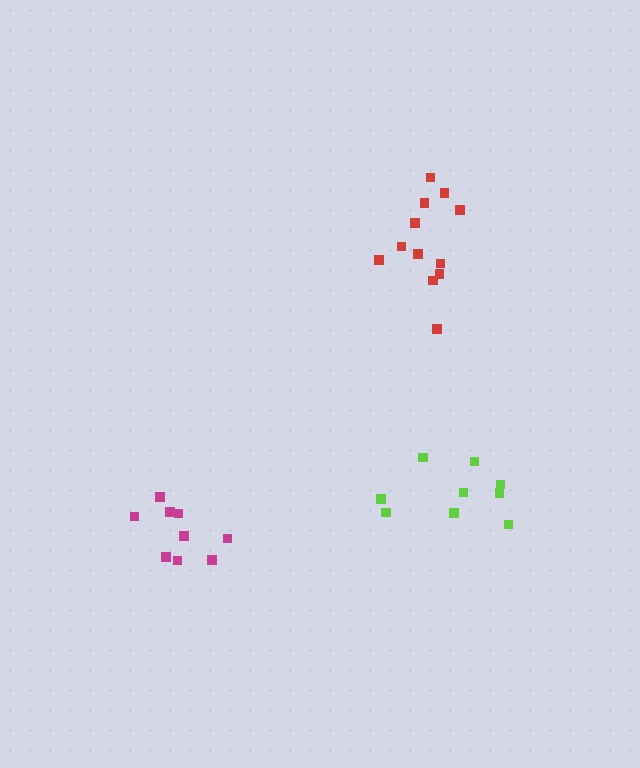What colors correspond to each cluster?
The clusters are colored: red, lime, magenta.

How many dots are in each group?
Group 1: 12 dots, Group 2: 9 dots, Group 3: 9 dots (30 total).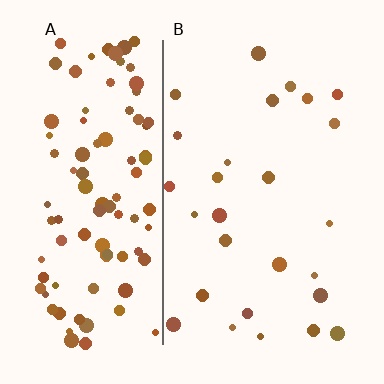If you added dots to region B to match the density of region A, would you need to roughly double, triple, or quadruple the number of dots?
Approximately quadruple.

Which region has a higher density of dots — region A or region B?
A (the left).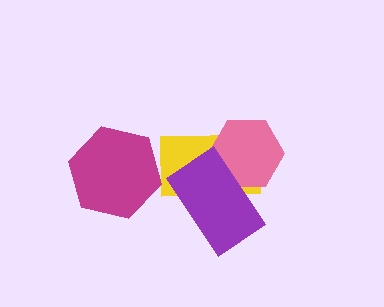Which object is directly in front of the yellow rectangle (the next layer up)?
The pink hexagon is directly in front of the yellow rectangle.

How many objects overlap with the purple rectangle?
2 objects overlap with the purple rectangle.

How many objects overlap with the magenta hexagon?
0 objects overlap with the magenta hexagon.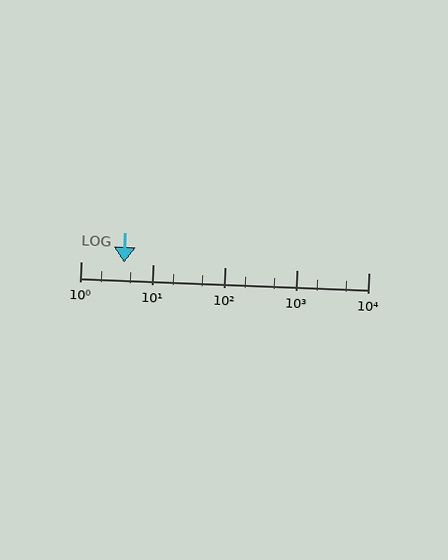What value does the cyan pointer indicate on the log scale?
The pointer indicates approximately 4.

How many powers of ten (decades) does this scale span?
The scale spans 4 decades, from 1 to 10000.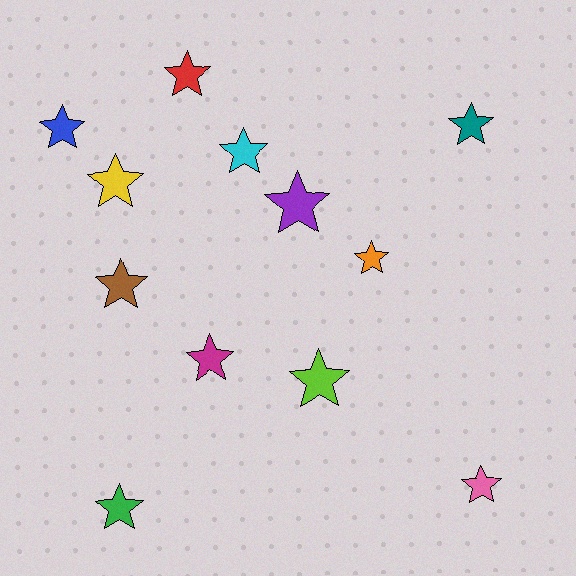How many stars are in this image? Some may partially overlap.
There are 12 stars.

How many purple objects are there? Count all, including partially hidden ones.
There is 1 purple object.